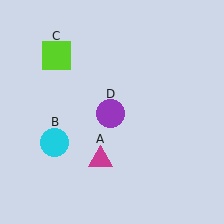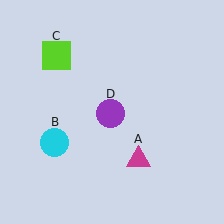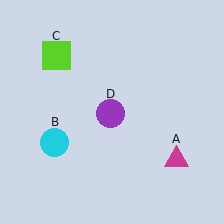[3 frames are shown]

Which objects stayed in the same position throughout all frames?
Cyan circle (object B) and lime square (object C) and purple circle (object D) remained stationary.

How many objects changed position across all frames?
1 object changed position: magenta triangle (object A).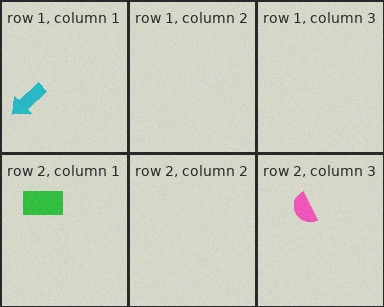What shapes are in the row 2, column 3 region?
The pink semicircle.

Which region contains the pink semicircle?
The row 2, column 3 region.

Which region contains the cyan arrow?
The row 1, column 1 region.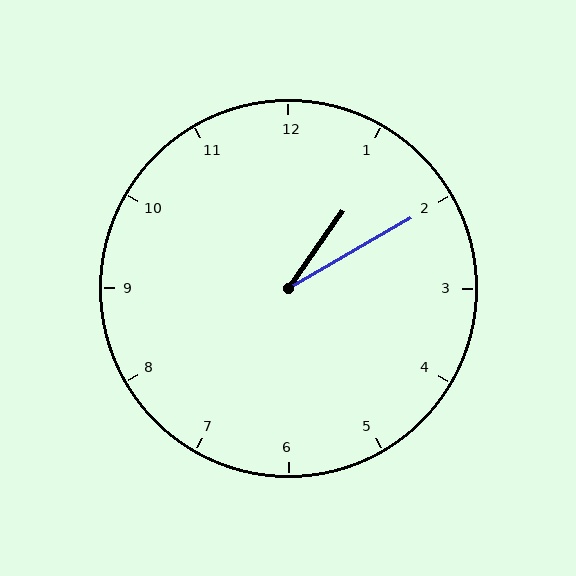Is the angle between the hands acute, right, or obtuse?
It is acute.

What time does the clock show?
1:10.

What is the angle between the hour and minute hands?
Approximately 25 degrees.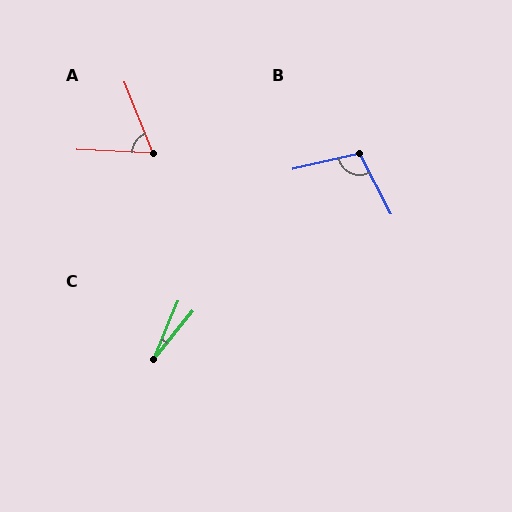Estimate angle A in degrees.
Approximately 66 degrees.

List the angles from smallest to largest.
C (16°), A (66°), B (104°).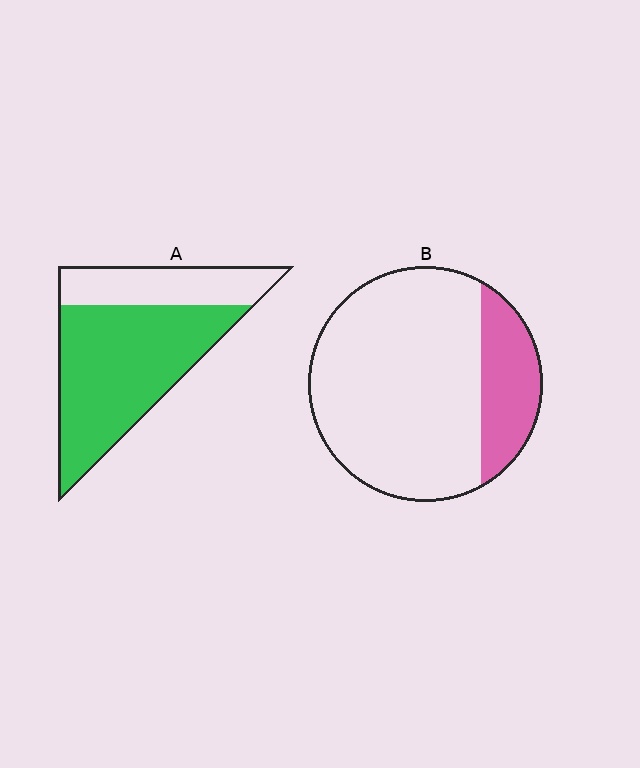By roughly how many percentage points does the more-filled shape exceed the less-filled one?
By roughly 50 percentage points (A over B).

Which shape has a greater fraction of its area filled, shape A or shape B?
Shape A.